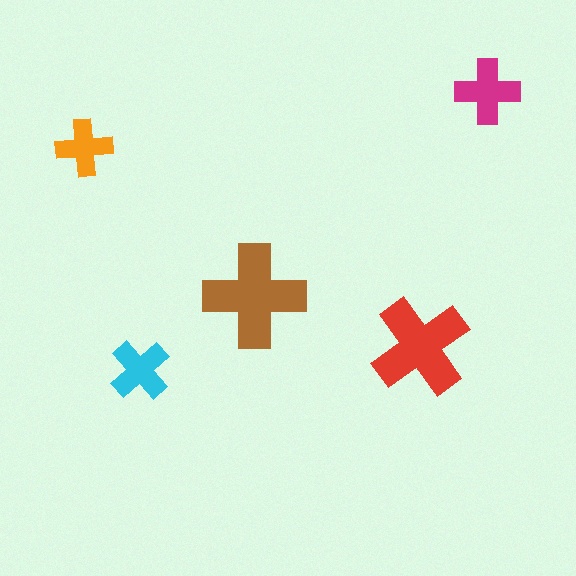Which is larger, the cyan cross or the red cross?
The red one.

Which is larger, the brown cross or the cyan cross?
The brown one.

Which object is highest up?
The magenta cross is topmost.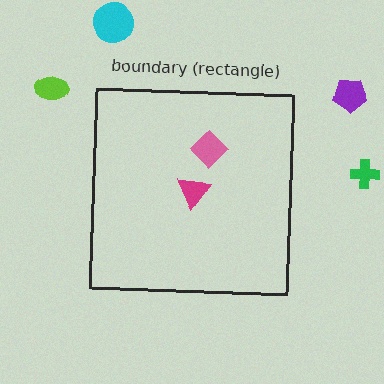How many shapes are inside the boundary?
2 inside, 4 outside.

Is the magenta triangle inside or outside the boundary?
Inside.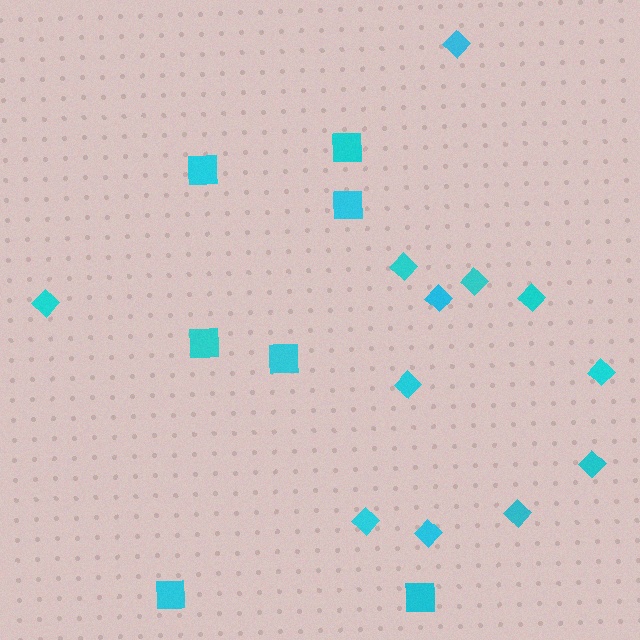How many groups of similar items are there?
There are 2 groups: one group of squares (7) and one group of diamonds (12).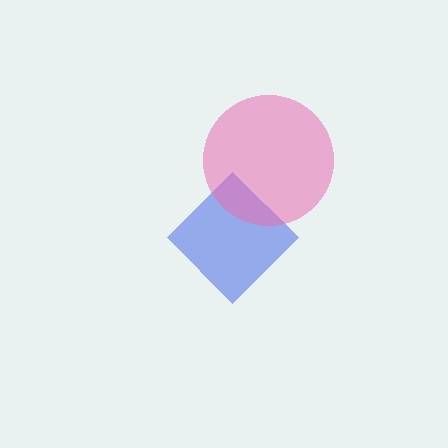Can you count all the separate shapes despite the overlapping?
Yes, there are 2 separate shapes.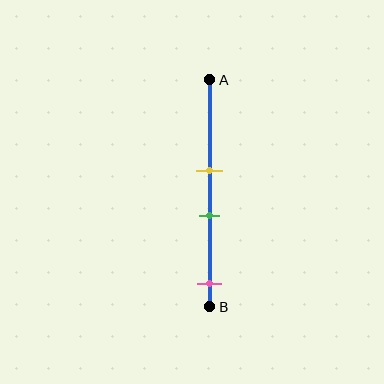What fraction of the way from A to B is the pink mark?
The pink mark is approximately 90% (0.9) of the way from A to B.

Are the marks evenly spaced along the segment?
No, the marks are not evenly spaced.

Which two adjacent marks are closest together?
The yellow and green marks are the closest adjacent pair.